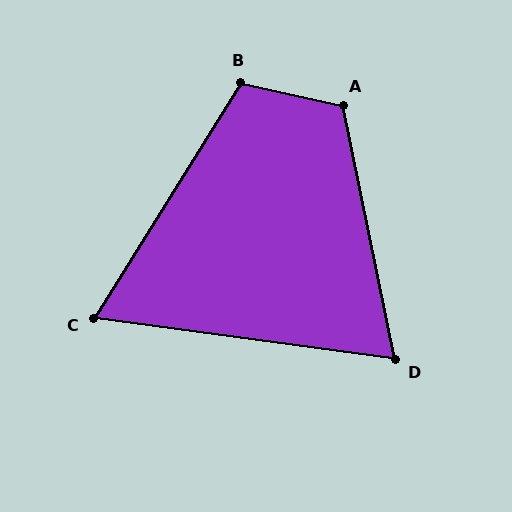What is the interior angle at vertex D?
Approximately 71 degrees (acute).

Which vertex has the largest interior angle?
A, at approximately 114 degrees.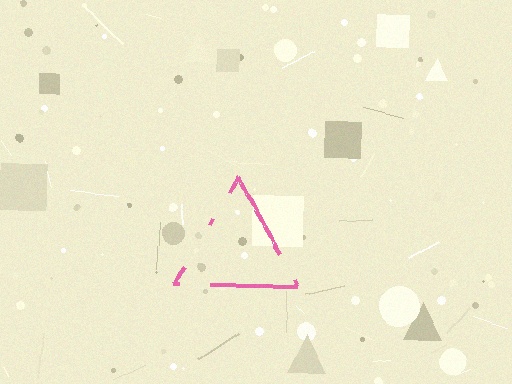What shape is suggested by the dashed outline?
The dashed outline suggests a triangle.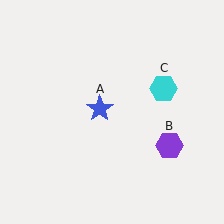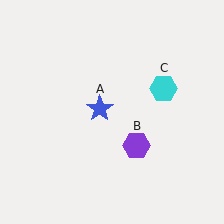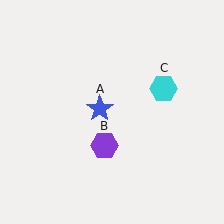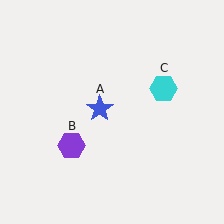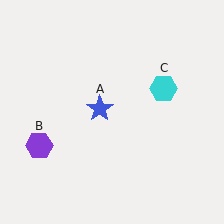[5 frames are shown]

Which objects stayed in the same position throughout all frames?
Blue star (object A) and cyan hexagon (object C) remained stationary.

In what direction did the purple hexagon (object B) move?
The purple hexagon (object B) moved left.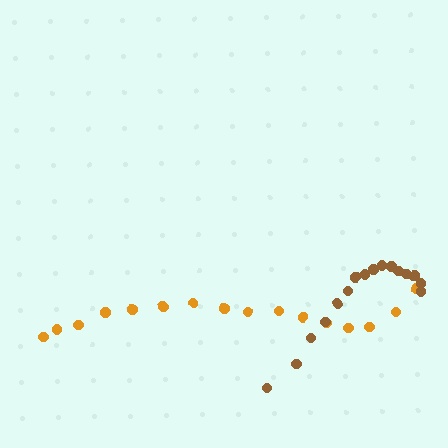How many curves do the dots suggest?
There are 2 distinct paths.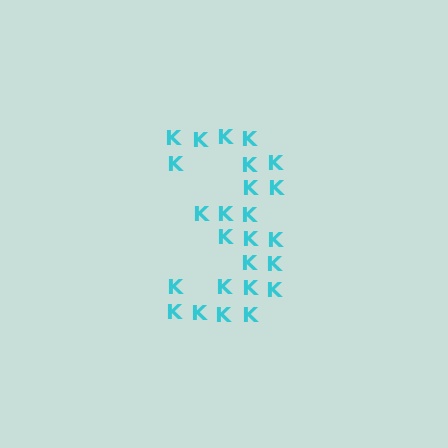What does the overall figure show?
The overall figure shows the digit 3.